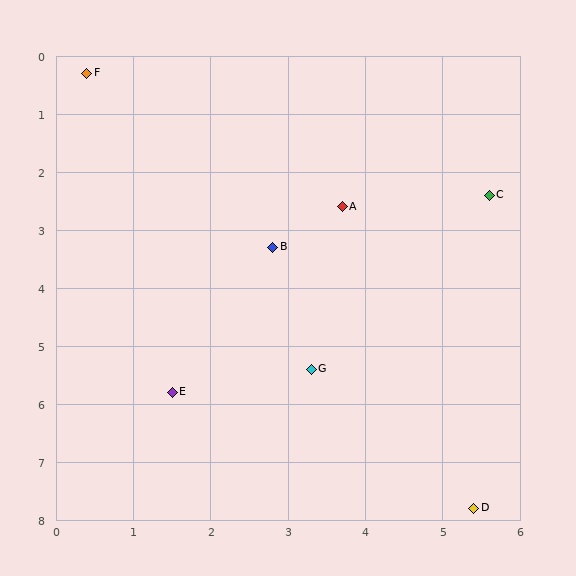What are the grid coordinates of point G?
Point G is at approximately (3.3, 5.4).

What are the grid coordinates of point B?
Point B is at approximately (2.8, 3.3).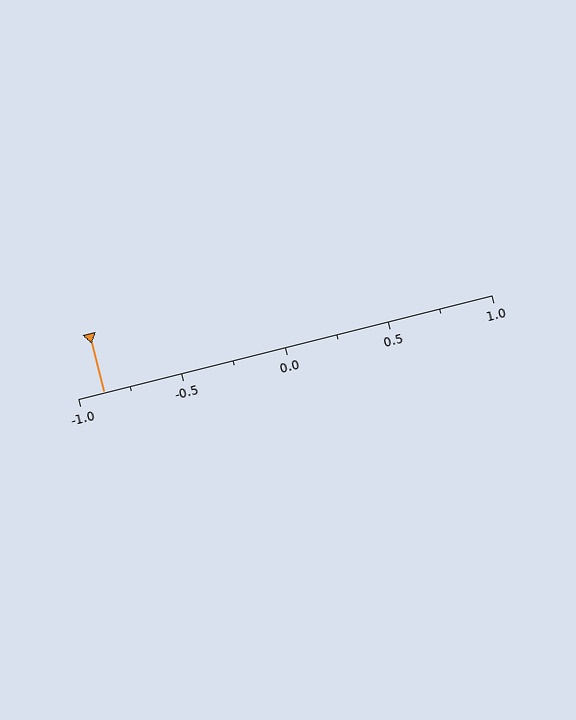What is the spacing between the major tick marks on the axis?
The major ticks are spaced 0.5 apart.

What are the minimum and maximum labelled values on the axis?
The axis runs from -1.0 to 1.0.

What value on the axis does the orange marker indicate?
The marker indicates approximately -0.88.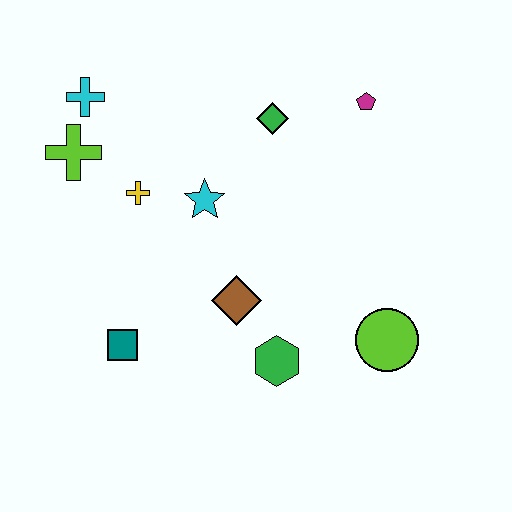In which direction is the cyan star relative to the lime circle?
The cyan star is to the left of the lime circle.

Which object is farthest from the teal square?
The magenta pentagon is farthest from the teal square.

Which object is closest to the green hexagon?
The brown diamond is closest to the green hexagon.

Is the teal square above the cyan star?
No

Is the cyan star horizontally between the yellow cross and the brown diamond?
Yes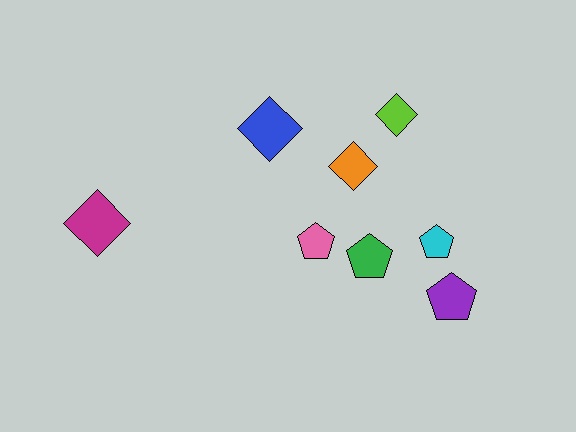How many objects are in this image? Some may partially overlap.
There are 8 objects.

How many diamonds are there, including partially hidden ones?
There are 4 diamonds.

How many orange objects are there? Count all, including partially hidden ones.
There is 1 orange object.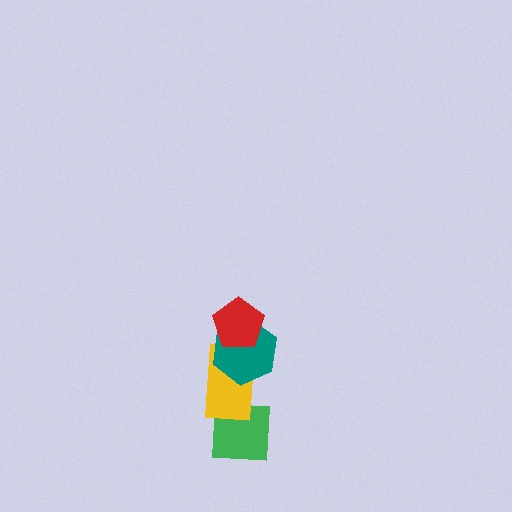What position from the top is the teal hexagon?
The teal hexagon is 2nd from the top.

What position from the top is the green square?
The green square is 4th from the top.